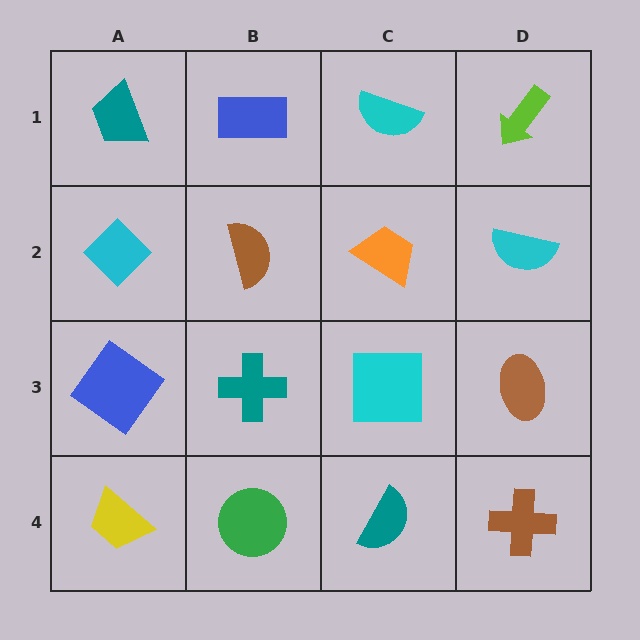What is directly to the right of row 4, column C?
A brown cross.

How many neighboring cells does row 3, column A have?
3.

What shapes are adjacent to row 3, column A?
A cyan diamond (row 2, column A), a yellow trapezoid (row 4, column A), a teal cross (row 3, column B).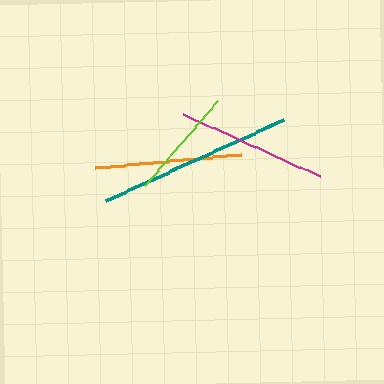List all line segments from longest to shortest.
From longest to shortest: teal, magenta, orange, lime.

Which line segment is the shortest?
The lime line is the shortest at approximately 111 pixels.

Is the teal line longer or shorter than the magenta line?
The teal line is longer than the magenta line.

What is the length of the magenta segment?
The magenta segment is approximately 150 pixels long.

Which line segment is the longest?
The teal line is the longest at approximately 196 pixels.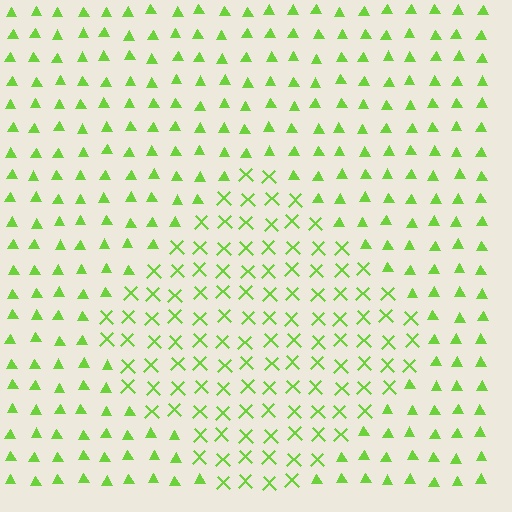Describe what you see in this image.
The image is filled with small lime elements arranged in a uniform grid. A diamond-shaped region contains X marks, while the surrounding area contains triangles. The boundary is defined purely by the change in element shape.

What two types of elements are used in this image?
The image uses X marks inside the diamond region and triangles outside it.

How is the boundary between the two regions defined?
The boundary is defined by a change in element shape: X marks inside vs. triangles outside. All elements share the same color and spacing.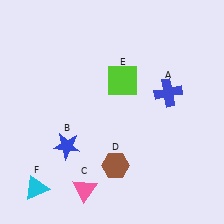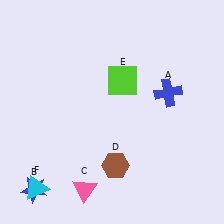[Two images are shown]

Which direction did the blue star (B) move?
The blue star (B) moved down.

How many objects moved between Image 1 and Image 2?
1 object moved between the two images.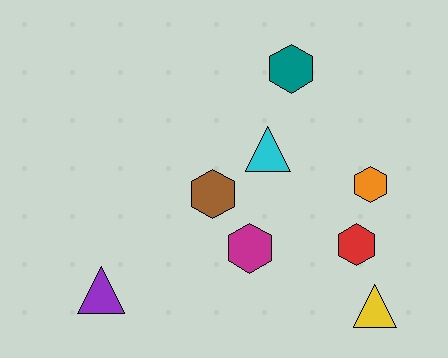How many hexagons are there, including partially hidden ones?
There are 5 hexagons.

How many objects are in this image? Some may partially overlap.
There are 8 objects.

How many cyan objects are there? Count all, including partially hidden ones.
There is 1 cyan object.